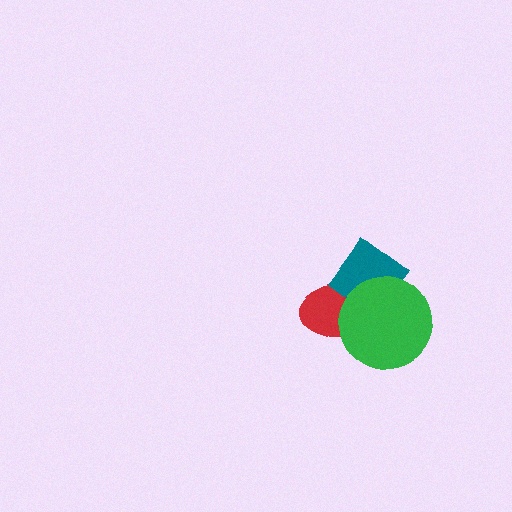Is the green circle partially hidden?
No, no other shape covers it.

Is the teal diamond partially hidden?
Yes, it is partially covered by another shape.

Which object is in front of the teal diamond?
The green circle is in front of the teal diamond.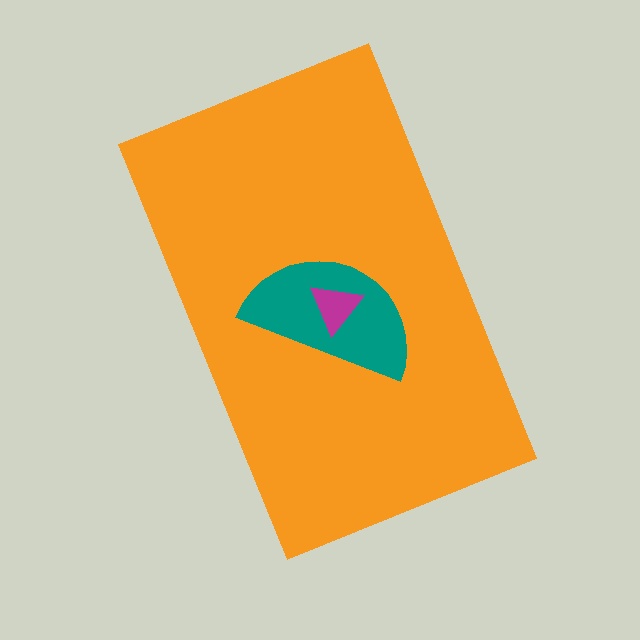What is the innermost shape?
The magenta triangle.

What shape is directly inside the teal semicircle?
The magenta triangle.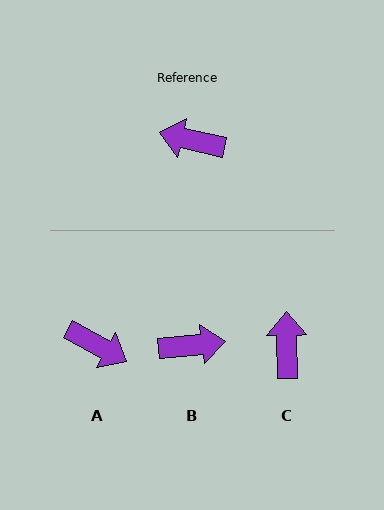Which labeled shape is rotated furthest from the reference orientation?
A, about 164 degrees away.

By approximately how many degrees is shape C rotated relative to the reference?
Approximately 76 degrees clockwise.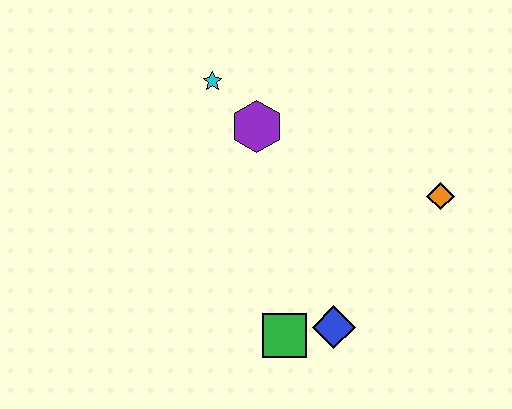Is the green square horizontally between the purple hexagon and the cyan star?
No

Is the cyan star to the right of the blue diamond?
No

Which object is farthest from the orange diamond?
The cyan star is farthest from the orange diamond.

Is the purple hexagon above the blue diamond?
Yes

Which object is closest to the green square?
The blue diamond is closest to the green square.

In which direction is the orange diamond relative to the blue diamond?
The orange diamond is above the blue diamond.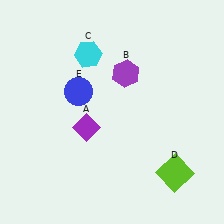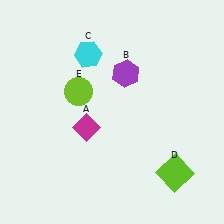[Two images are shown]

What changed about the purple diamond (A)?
In Image 1, A is purple. In Image 2, it changed to magenta.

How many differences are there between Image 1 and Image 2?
There are 2 differences between the two images.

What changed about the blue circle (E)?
In Image 1, E is blue. In Image 2, it changed to lime.